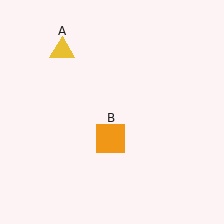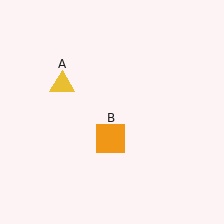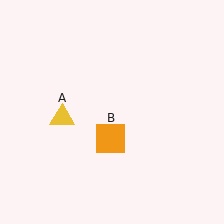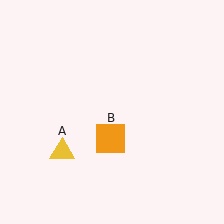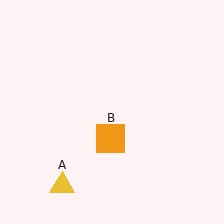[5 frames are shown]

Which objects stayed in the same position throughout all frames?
Orange square (object B) remained stationary.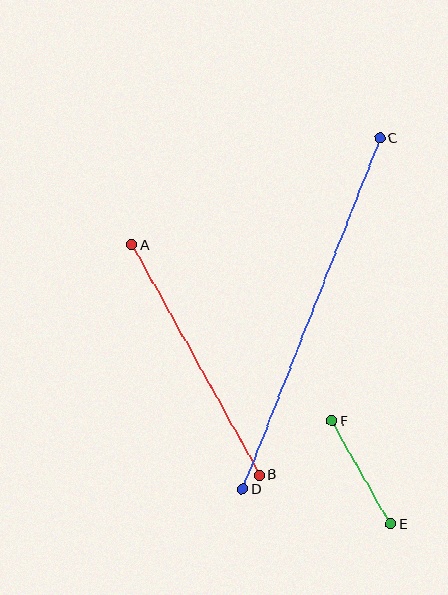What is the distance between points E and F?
The distance is approximately 118 pixels.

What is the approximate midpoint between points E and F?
The midpoint is at approximately (362, 472) pixels.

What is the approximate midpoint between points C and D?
The midpoint is at approximately (311, 314) pixels.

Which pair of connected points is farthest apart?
Points C and D are farthest apart.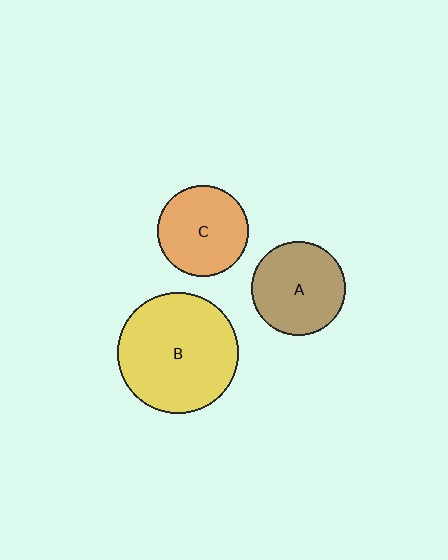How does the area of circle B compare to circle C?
Approximately 1.8 times.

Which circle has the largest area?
Circle B (yellow).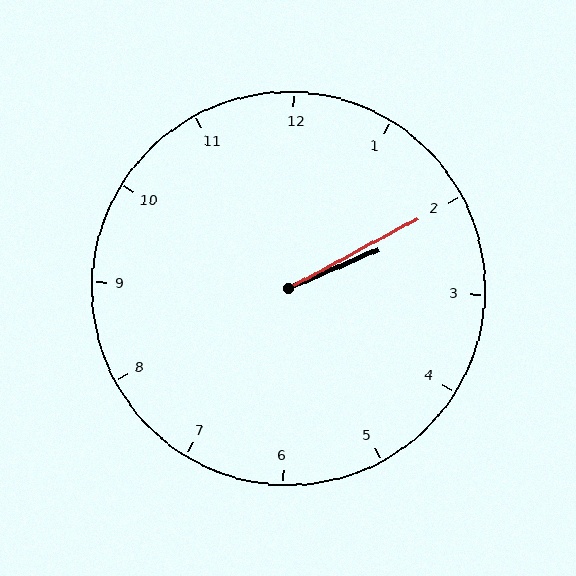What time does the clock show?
2:10.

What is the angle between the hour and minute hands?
Approximately 5 degrees.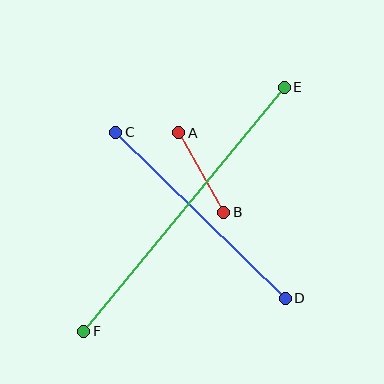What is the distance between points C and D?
The distance is approximately 237 pixels.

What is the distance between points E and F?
The distance is approximately 316 pixels.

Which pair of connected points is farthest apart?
Points E and F are farthest apart.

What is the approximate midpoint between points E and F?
The midpoint is at approximately (184, 209) pixels.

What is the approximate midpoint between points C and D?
The midpoint is at approximately (200, 215) pixels.